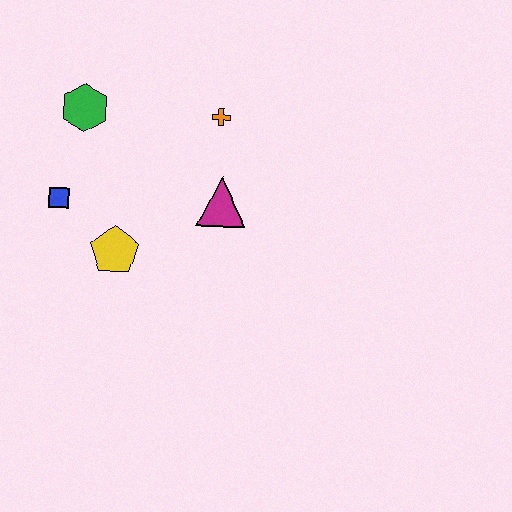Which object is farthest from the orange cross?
The blue square is farthest from the orange cross.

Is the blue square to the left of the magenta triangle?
Yes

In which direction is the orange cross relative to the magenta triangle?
The orange cross is above the magenta triangle.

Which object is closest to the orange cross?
The magenta triangle is closest to the orange cross.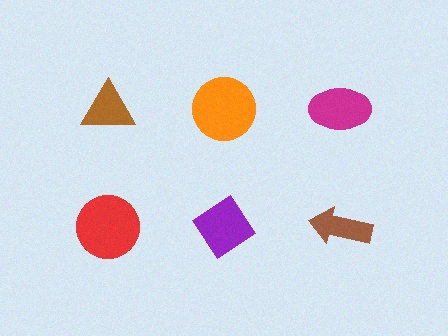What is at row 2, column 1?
A red circle.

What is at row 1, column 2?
An orange circle.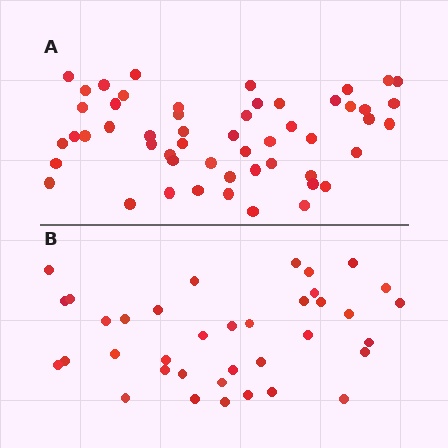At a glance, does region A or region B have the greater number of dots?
Region A (the top region) has more dots.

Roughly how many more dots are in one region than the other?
Region A has approximately 15 more dots than region B.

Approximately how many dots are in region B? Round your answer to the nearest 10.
About 40 dots. (The exact count is 37, which rounds to 40.)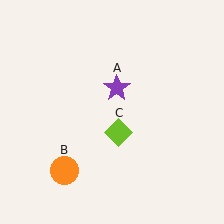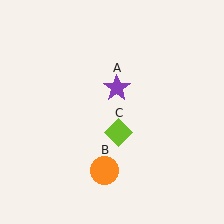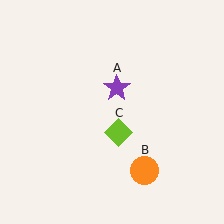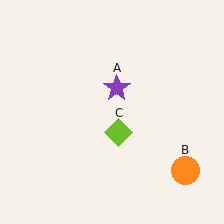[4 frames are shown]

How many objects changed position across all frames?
1 object changed position: orange circle (object B).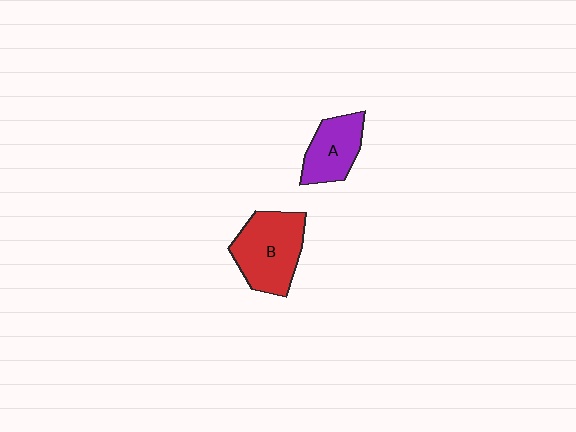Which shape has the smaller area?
Shape A (purple).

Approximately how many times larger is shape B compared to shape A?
Approximately 1.5 times.